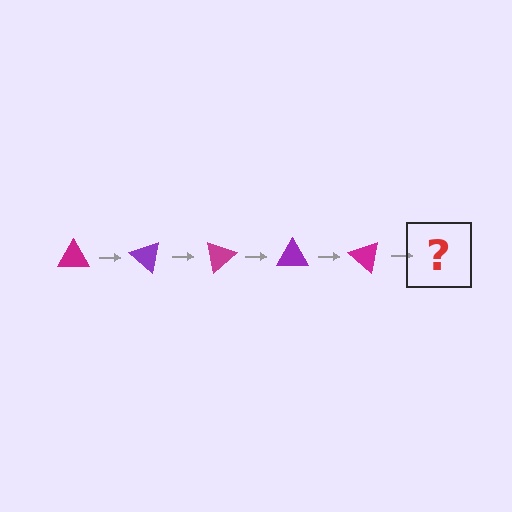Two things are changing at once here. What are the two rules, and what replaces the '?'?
The two rules are that it rotates 40 degrees each step and the color cycles through magenta and purple. The '?' should be a purple triangle, rotated 200 degrees from the start.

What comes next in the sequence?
The next element should be a purple triangle, rotated 200 degrees from the start.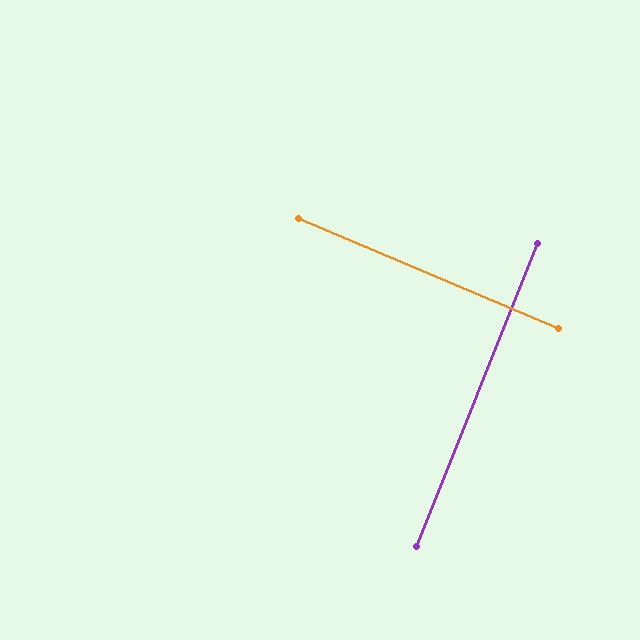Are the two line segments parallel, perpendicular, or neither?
Perpendicular — they meet at approximately 89°.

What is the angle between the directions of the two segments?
Approximately 89 degrees.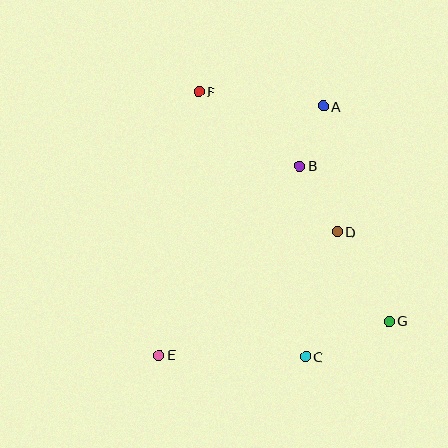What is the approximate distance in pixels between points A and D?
The distance between A and D is approximately 126 pixels.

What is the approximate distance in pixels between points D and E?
The distance between D and E is approximately 216 pixels.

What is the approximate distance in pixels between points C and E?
The distance between C and E is approximately 146 pixels.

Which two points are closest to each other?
Points A and B are closest to each other.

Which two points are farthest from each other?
Points A and E are farthest from each other.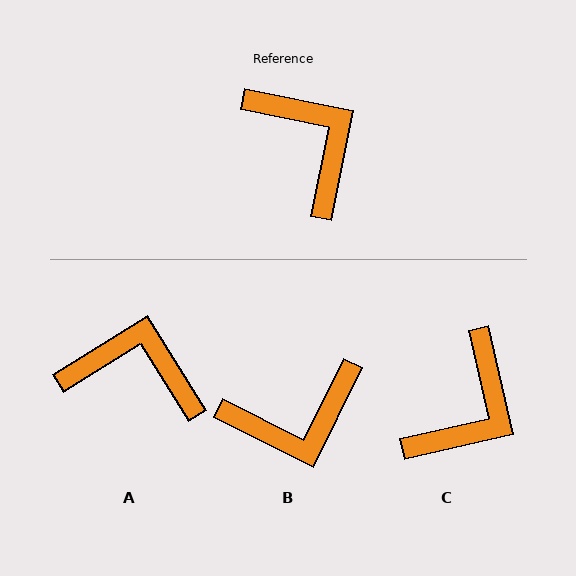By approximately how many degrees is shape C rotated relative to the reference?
Approximately 66 degrees clockwise.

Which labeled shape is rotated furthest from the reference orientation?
B, about 105 degrees away.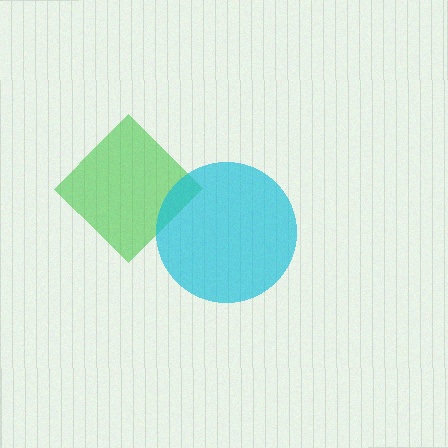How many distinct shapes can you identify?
There are 2 distinct shapes: a green diamond, a cyan circle.